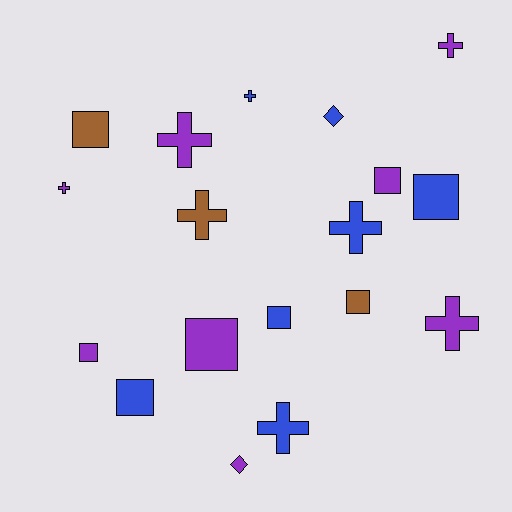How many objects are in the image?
There are 18 objects.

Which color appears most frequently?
Purple, with 8 objects.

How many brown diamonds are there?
There are no brown diamonds.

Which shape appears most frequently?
Cross, with 8 objects.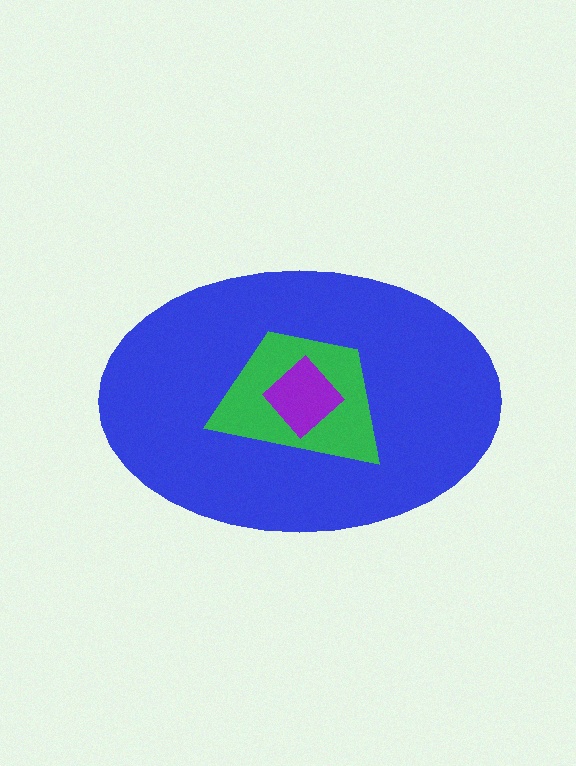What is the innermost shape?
The purple diamond.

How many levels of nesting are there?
3.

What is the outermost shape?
The blue ellipse.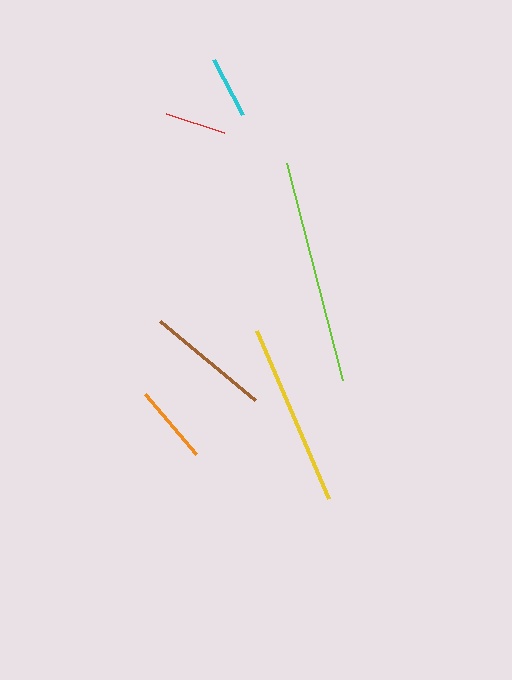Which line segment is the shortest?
The red line is the shortest at approximately 62 pixels.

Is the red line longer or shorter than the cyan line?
The cyan line is longer than the red line.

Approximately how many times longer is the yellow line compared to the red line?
The yellow line is approximately 3.0 times the length of the red line.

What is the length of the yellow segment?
The yellow segment is approximately 183 pixels long.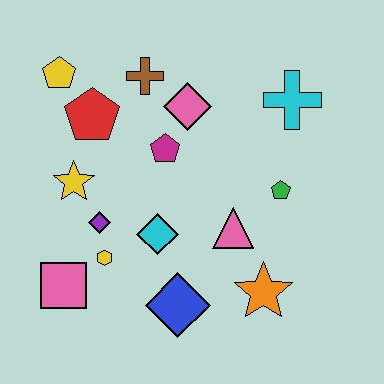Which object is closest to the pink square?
The yellow hexagon is closest to the pink square.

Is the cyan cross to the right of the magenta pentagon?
Yes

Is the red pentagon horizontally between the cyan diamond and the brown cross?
No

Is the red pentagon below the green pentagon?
No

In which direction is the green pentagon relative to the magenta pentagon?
The green pentagon is to the right of the magenta pentagon.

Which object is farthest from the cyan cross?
The pink square is farthest from the cyan cross.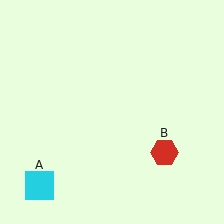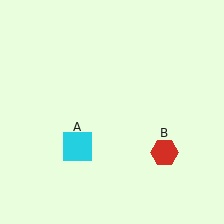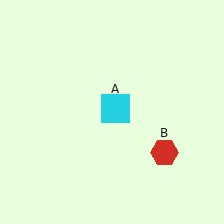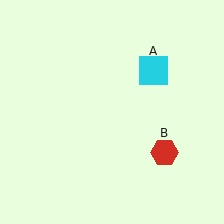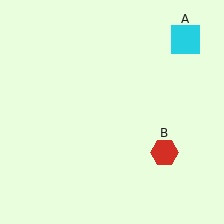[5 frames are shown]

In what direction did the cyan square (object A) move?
The cyan square (object A) moved up and to the right.